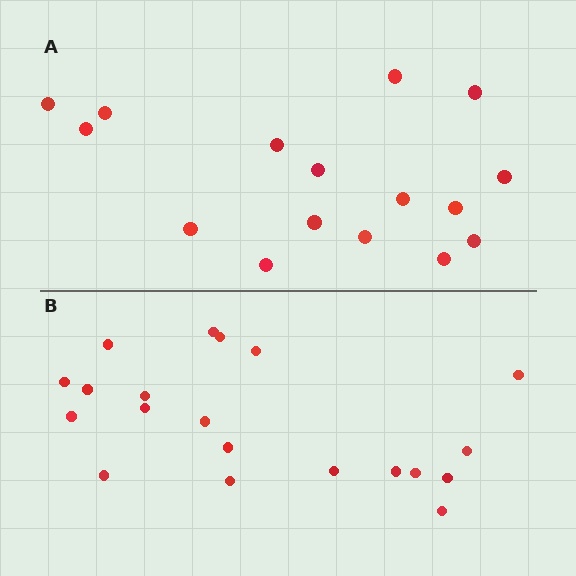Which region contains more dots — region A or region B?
Region B (the bottom region) has more dots.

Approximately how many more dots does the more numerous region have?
Region B has about 4 more dots than region A.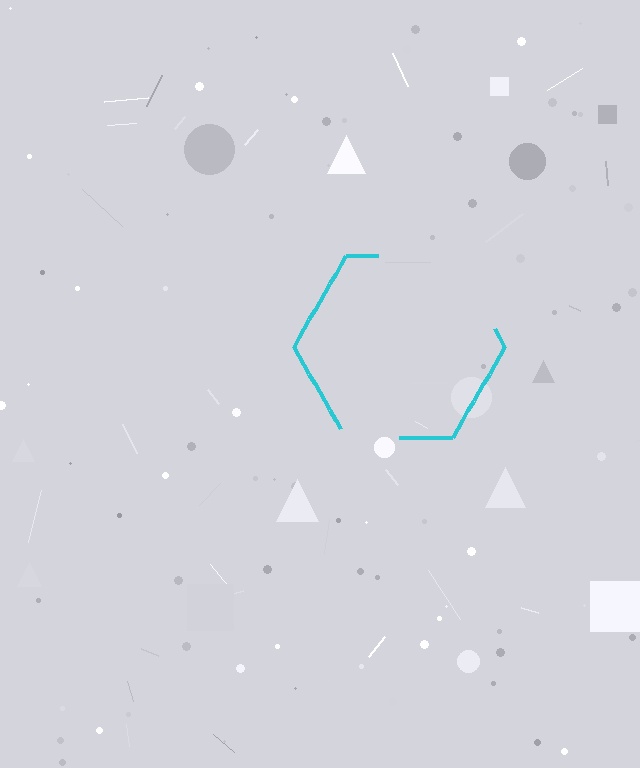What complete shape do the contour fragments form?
The contour fragments form a hexagon.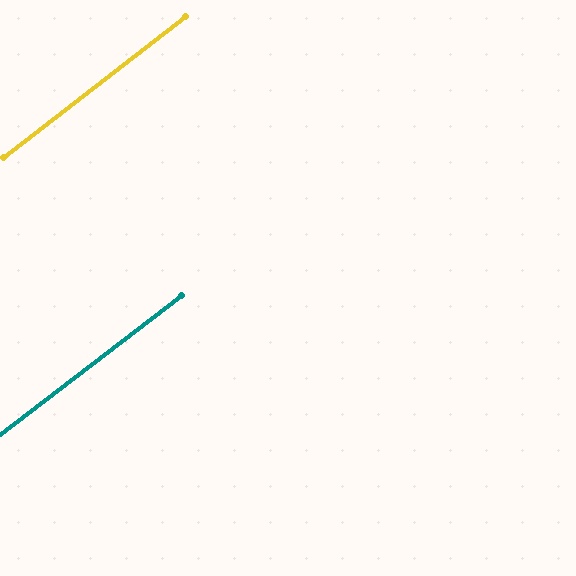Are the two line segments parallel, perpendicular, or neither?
Parallel — their directions differ by only 0.5°.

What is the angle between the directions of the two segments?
Approximately 0 degrees.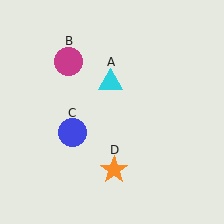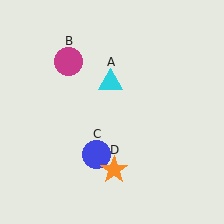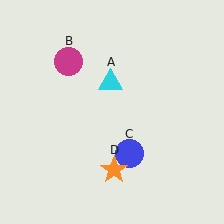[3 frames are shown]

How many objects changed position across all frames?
1 object changed position: blue circle (object C).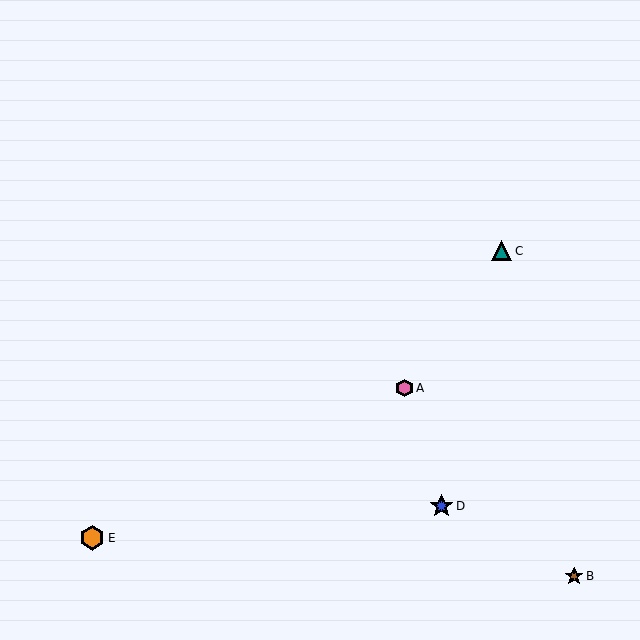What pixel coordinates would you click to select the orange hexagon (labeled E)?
Click at (92, 538) to select the orange hexagon E.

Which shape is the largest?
The orange hexagon (labeled E) is the largest.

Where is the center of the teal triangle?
The center of the teal triangle is at (502, 251).